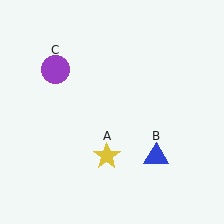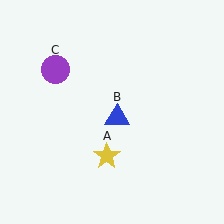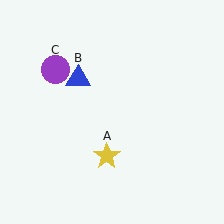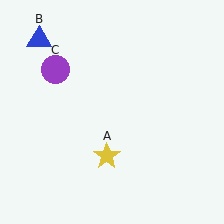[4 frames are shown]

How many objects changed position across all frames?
1 object changed position: blue triangle (object B).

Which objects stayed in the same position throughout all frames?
Yellow star (object A) and purple circle (object C) remained stationary.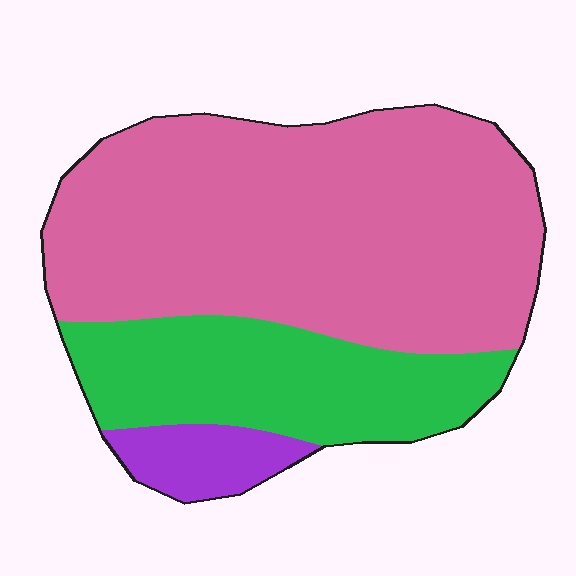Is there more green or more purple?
Green.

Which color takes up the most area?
Pink, at roughly 65%.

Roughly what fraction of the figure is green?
Green takes up about one quarter (1/4) of the figure.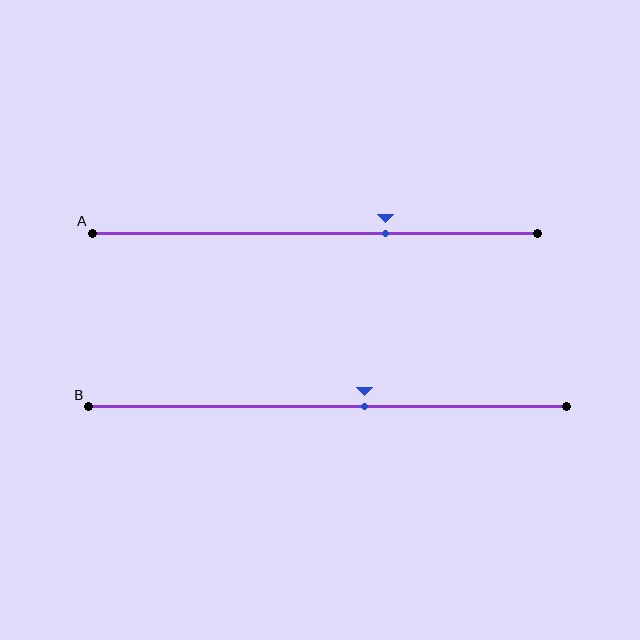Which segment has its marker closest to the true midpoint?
Segment B has its marker closest to the true midpoint.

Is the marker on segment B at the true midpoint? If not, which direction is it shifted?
No, the marker on segment B is shifted to the right by about 8% of the segment length.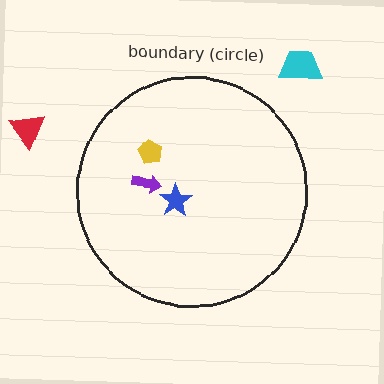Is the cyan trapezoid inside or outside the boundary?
Outside.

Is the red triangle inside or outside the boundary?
Outside.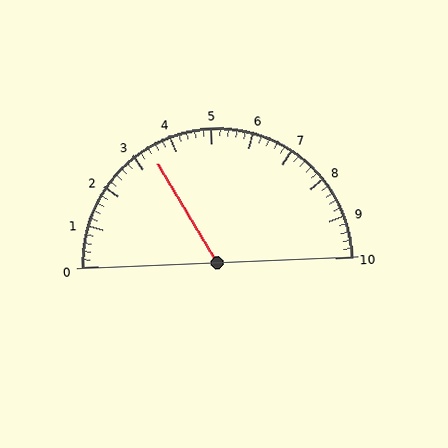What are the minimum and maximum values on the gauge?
The gauge ranges from 0 to 10.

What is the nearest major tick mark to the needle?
The nearest major tick mark is 3.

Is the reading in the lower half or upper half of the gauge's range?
The reading is in the lower half of the range (0 to 10).